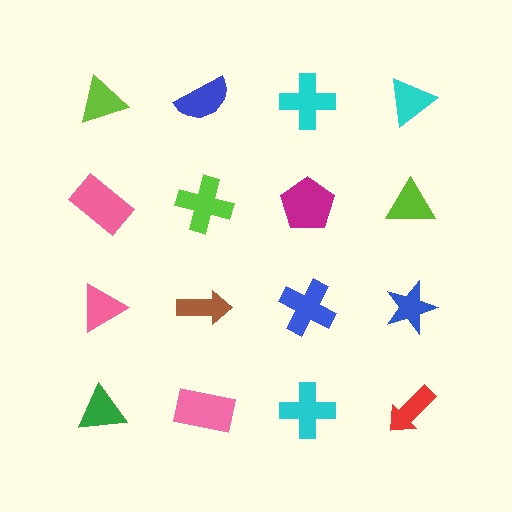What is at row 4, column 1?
A green triangle.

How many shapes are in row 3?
4 shapes.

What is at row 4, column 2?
A pink rectangle.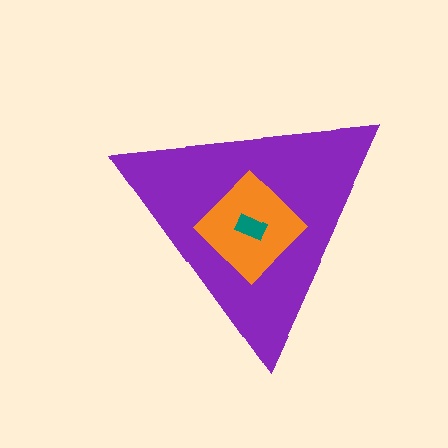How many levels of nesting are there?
3.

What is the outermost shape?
The purple triangle.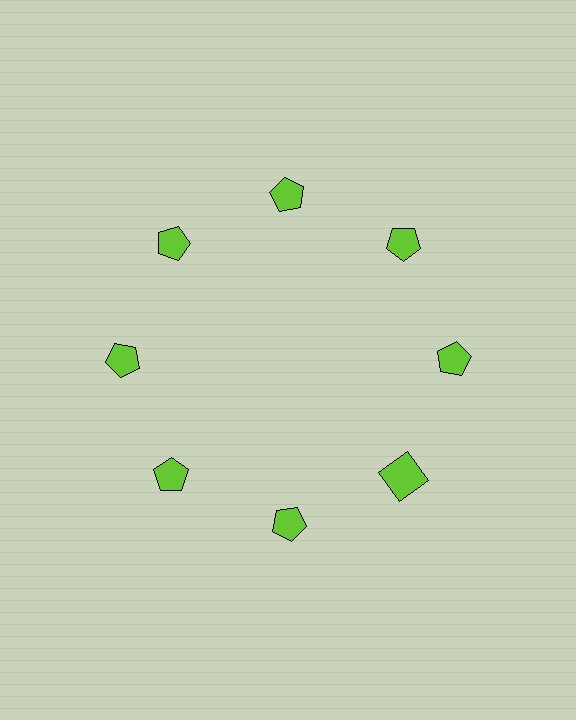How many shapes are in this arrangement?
There are 8 shapes arranged in a ring pattern.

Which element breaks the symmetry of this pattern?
The lime square at roughly the 4 o'clock position breaks the symmetry. All other shapes are lime pentagons.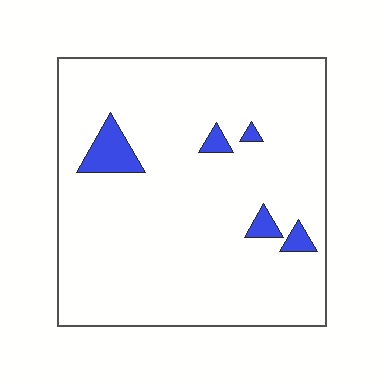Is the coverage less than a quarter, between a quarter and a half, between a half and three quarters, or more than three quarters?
Less than a quarter.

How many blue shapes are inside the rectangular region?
5.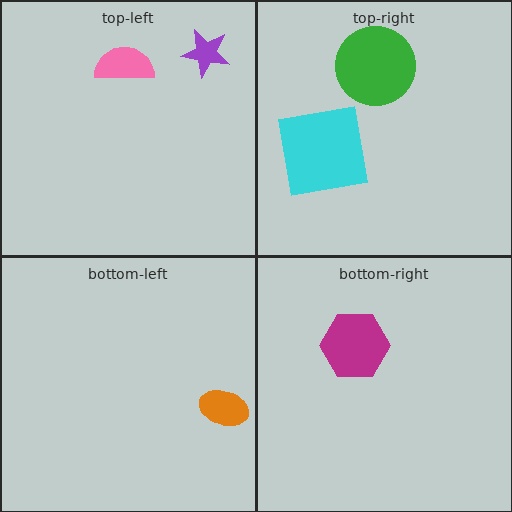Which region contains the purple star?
The top-left region.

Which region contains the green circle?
The top-right region.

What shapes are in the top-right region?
The cyan square, the green circle.